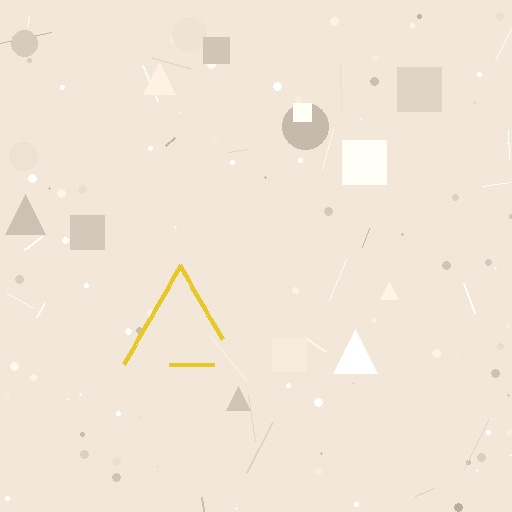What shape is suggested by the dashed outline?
The dashed outline suggests a triangle.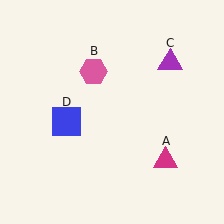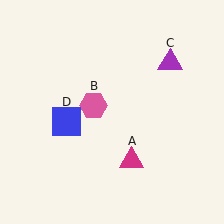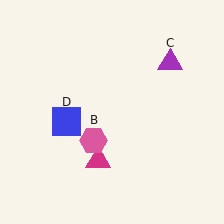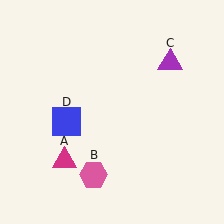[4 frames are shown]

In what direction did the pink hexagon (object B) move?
The pink hexagon (object B) moved down.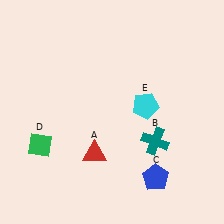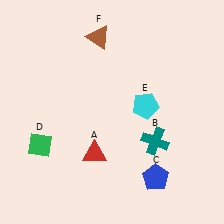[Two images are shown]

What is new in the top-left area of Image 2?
A brown triangle (F) was added in the top-left area of Image 2.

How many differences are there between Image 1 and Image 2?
There is 1 difference between the two images.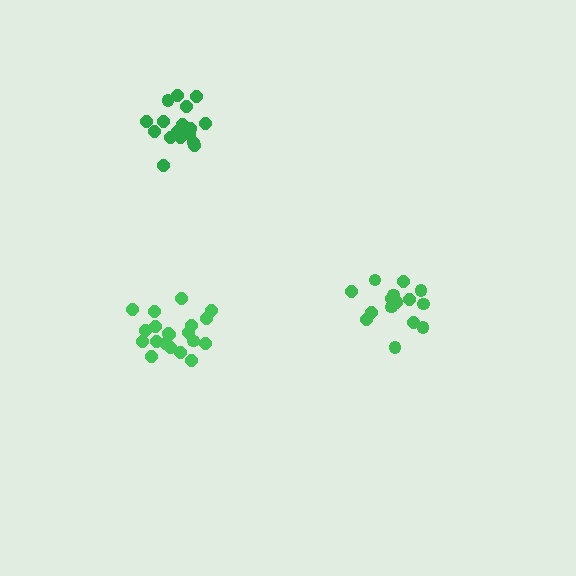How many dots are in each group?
Group 1: 16 dots, Group 2: 20 dots, Group 3: 18 dots (54 total).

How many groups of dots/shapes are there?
There are 3 groups.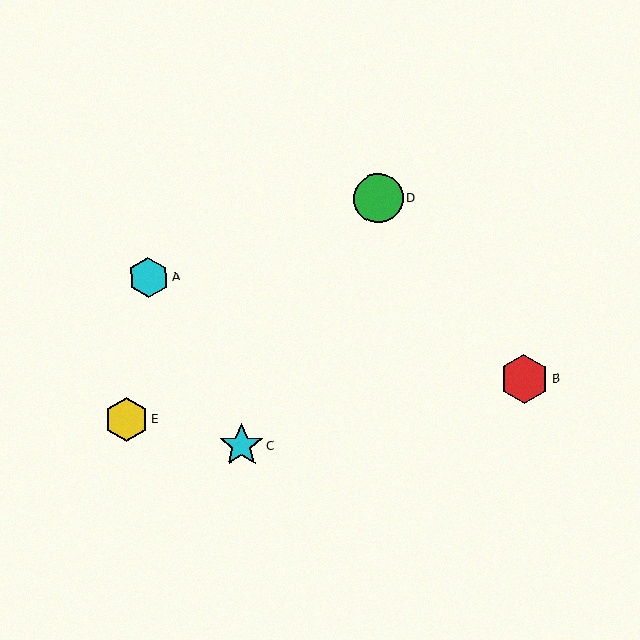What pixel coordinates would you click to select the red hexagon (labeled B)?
Click at (524, 379) to select the red hexagon B.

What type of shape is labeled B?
Shape B is a red hexagon.